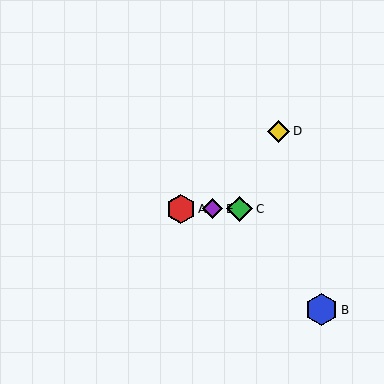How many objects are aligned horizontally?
3 objects (A, C, E) are aligned horizontally.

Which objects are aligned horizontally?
Objects A, C, E are aligned horizontally.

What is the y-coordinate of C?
Object C is at y≈209.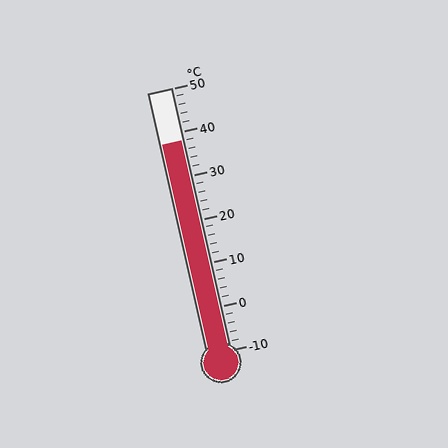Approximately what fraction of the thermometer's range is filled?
The thermometer is filled to approximately 80% of its range.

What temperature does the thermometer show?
The thermometer shows approximately 38°C.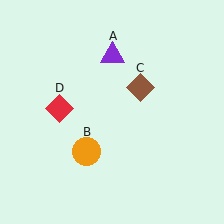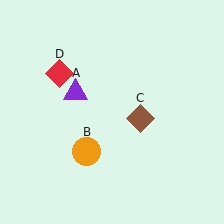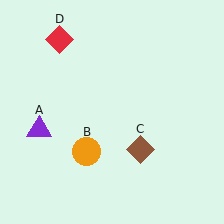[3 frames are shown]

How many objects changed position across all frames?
3 objects changed position: purple triangle (object A), brown diamond (object C), red diamond (object D).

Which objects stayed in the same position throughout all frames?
Orange circle (object B) remained stationary.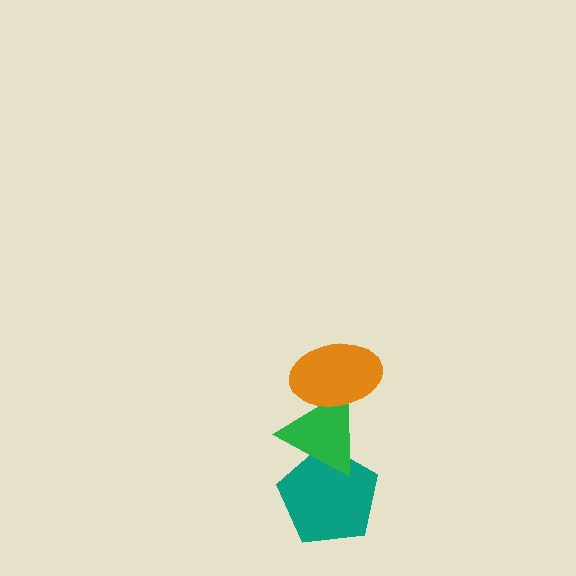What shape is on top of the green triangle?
The orange ellipse is on top of the green triangle.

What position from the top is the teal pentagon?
The teal pentagon is 3rd from the top.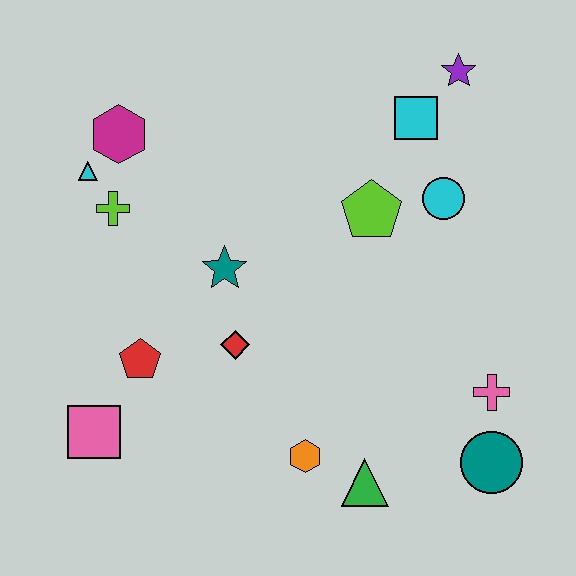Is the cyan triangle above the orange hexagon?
Yes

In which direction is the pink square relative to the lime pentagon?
The pink square is to the left of the lime pentagon.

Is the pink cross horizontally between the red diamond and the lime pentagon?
No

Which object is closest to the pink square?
The red pentagon is closest to the pink square.